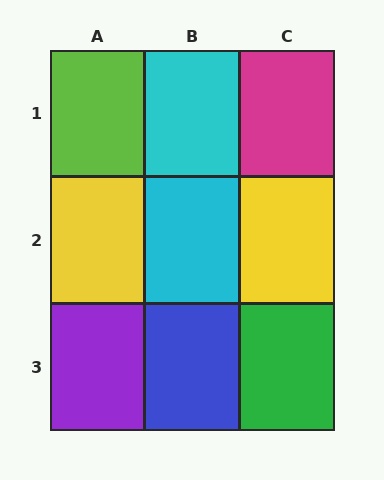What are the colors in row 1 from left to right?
Lime, cyan, magenta.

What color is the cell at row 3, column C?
Green.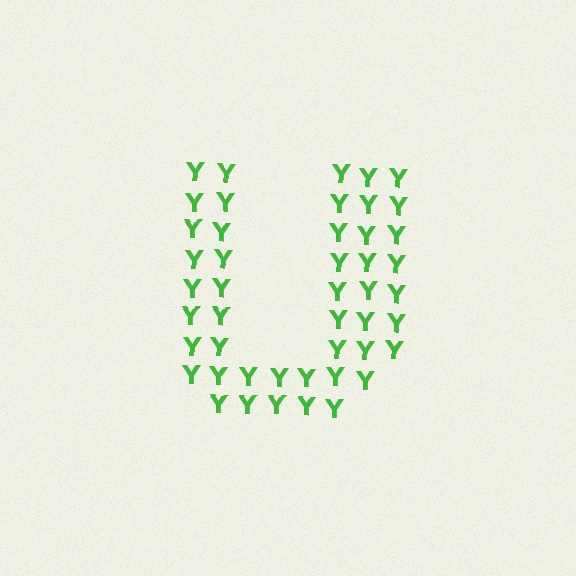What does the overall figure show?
The overall figure shows the letter U.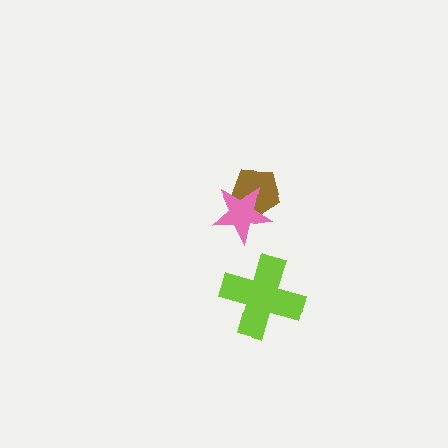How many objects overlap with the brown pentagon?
1 object overlaps with the brown pentagon.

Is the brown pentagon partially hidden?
Yes, it is partially covered by another shape.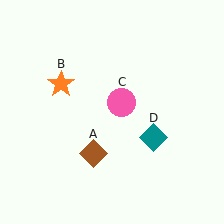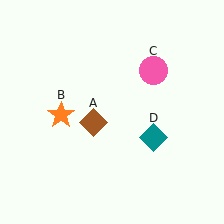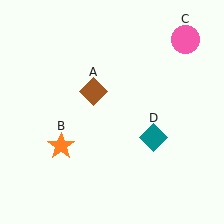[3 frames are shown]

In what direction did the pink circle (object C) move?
The pink circle (object C) moved up and to the right.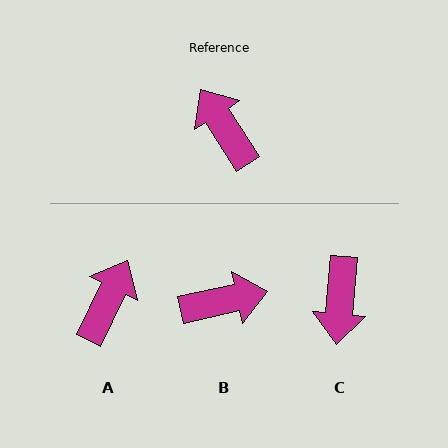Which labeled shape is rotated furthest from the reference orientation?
C, about 142 degrees away.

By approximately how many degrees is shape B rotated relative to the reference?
Approximately 110 degrees clockwise.